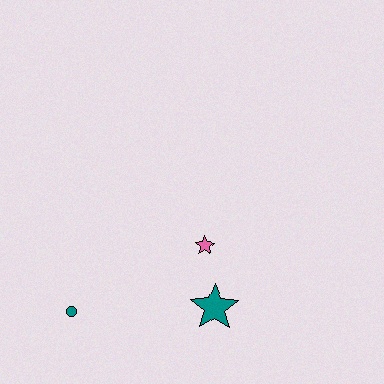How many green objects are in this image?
There are no green objects.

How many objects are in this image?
There are 3 objects.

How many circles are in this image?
There is 1 circle.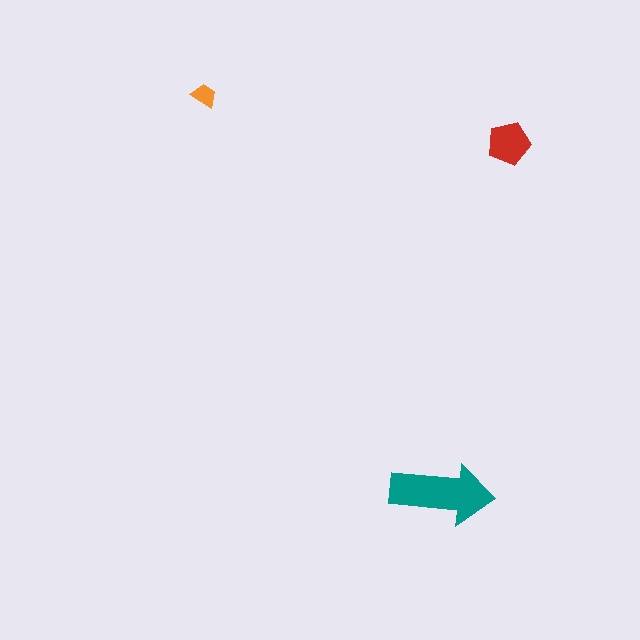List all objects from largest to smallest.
The teal arrow, the red pentagon, the orange trapezoid.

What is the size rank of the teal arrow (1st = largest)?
1st.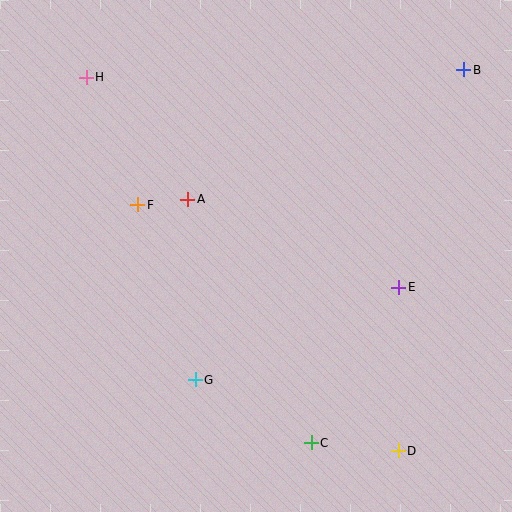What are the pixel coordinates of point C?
Point C is at (311, 443).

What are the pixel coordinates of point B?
Point B is at (464, 70).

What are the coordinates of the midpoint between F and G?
The midpoint between F and G is at (166, 292).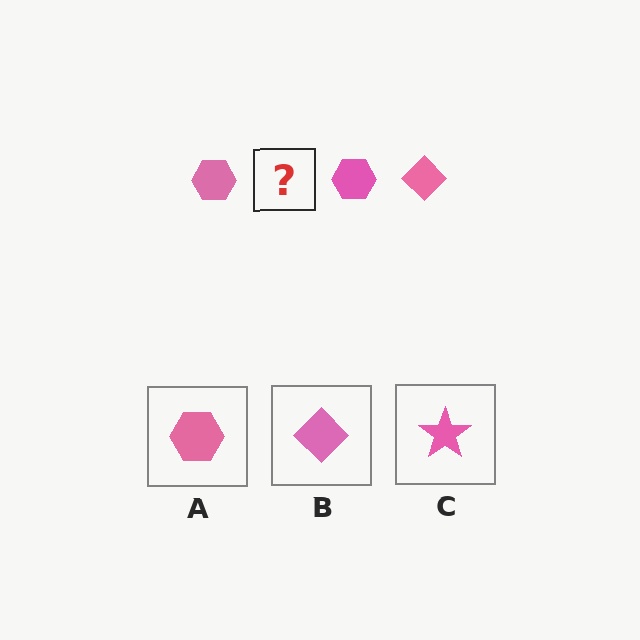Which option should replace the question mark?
Option B.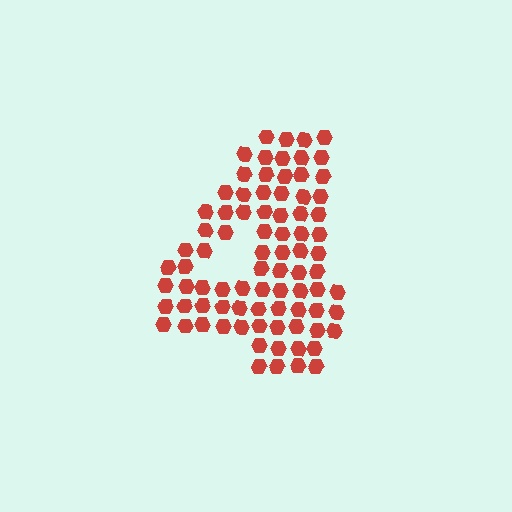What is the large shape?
The large shape is the digit 4.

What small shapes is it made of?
It is made of small hexagons.